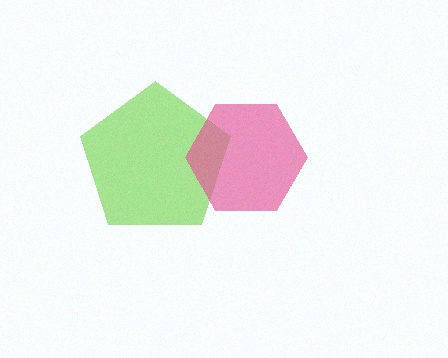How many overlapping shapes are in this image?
There are 2 overlapping shapes in the image.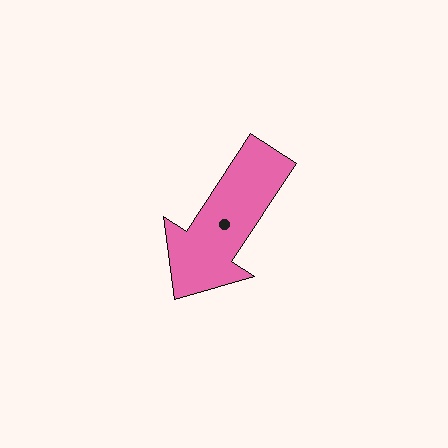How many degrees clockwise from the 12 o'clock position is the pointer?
Approximately 213 degrees.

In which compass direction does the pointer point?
Southwest.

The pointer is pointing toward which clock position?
Roughly 7 o'clock.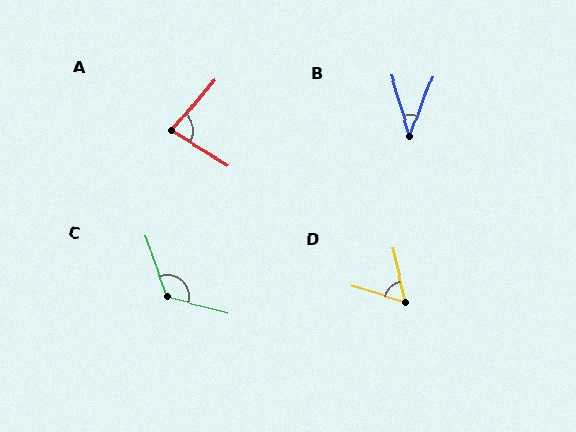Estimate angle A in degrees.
Approximately 82 degrees.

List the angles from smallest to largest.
B (37°), D (59°), A (82°), C (125°).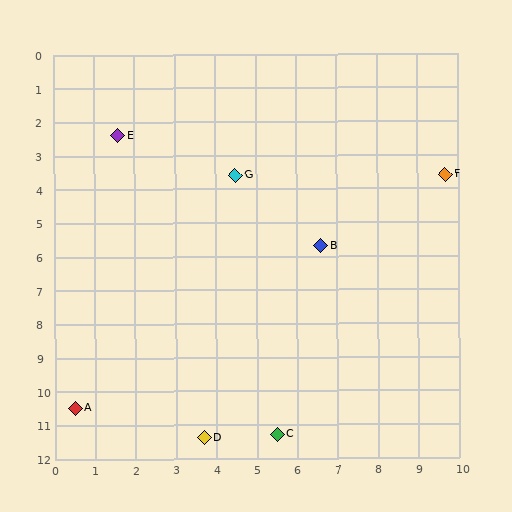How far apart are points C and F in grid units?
Points C and F are about 8.8 grid units apart.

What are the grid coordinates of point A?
Point A is at approximately (0.5, 10.5).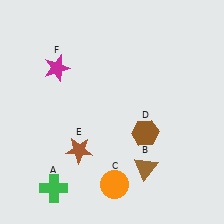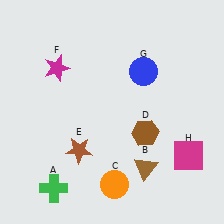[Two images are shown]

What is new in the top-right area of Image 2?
A blue circle (G) was added in the top-right area of Image 2.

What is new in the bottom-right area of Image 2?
A magenta square (H) was added in the bottom-right area of Image 2.